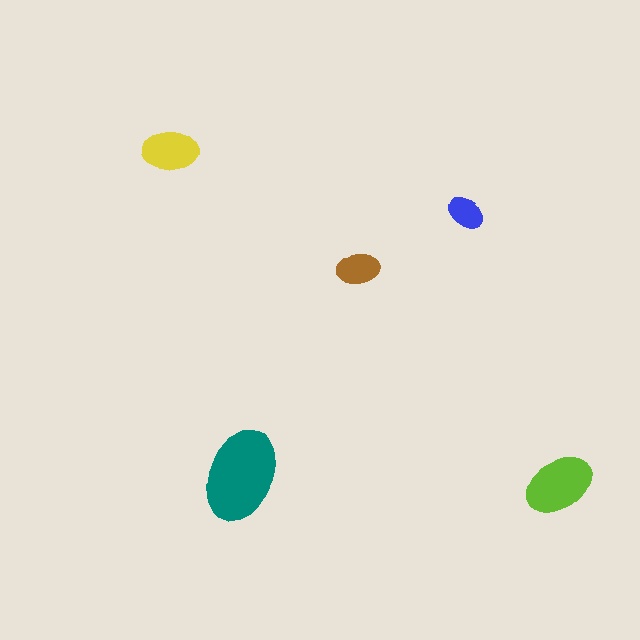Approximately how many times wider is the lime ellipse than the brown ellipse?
About 1.5 times wider.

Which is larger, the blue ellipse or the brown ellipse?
The brown one.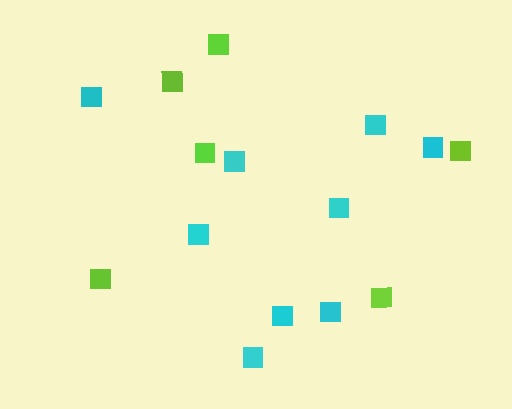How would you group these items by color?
There are 2 groups: one group of cyan squares (9) and one group of lime squares (6).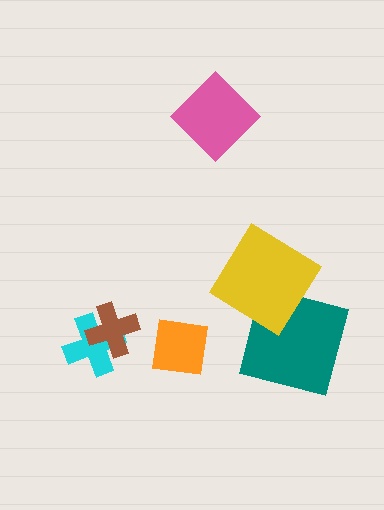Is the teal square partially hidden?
Yes, it is partially covered by another shape.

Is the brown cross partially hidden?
No, no other shape covers it.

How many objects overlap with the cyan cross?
1 object overlaps with the cyan cross.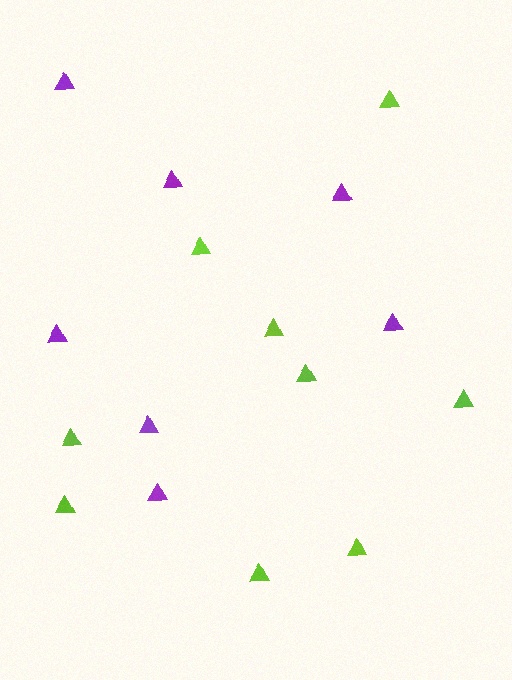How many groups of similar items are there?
There are 2 groups: one group of lime triangles (9) and one group of purple triangles (7).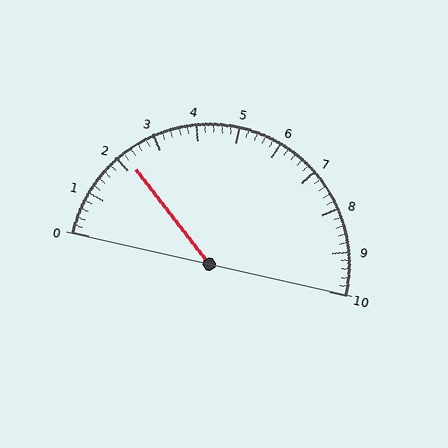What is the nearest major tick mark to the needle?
The nearest major tick mark is 2.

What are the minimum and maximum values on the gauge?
The gauge ranges from 0 to 10.